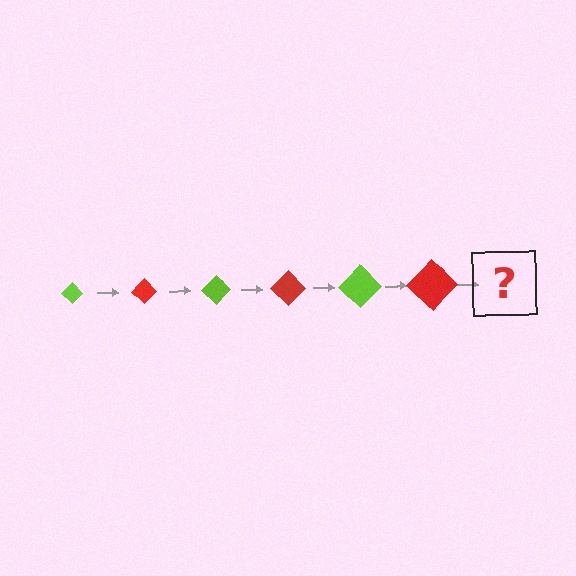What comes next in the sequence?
The next element should be a lime diamond, larger than the previous one.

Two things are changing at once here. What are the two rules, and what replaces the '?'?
The two rules are that the diamond grows larger each step and the color cycles through lime and red. The '?' should be a lime diamond, larger than the previous one.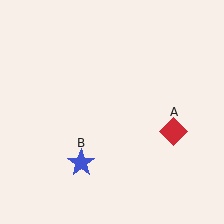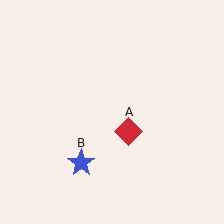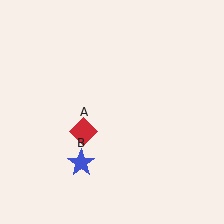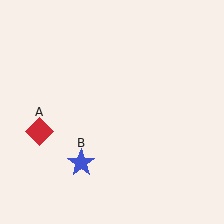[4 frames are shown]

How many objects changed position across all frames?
1 object changed position: red diamond (object A).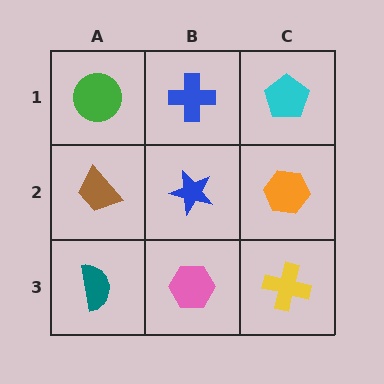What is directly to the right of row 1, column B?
A cyan pentagon.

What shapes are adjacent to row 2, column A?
A green circle (row 1, column A), a teal semicircle (row 3, column A), a blue star (row 2, column B).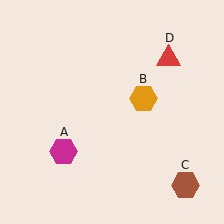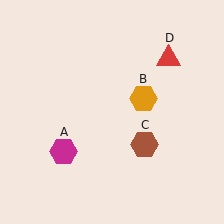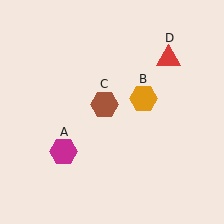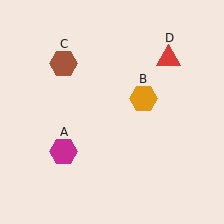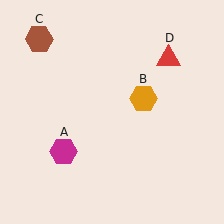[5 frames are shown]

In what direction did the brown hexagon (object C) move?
The brown hexagon (object C) moved up and to the left.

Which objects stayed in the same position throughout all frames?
Magenta hexagon (object A) and orange hexagon (object B) and red triangle (object D) remained stationary.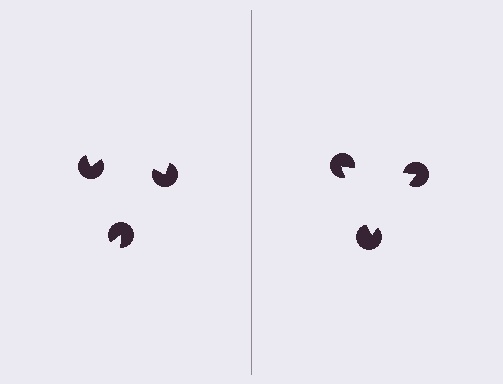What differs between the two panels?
The pac-man discs are positioned identically on both sides; only the wedge orientations differ. On the right they align to a triangle; on the left they are misaligned.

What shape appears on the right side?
An illusory triangle.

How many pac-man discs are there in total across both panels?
6 — 3 on each side.